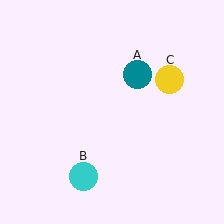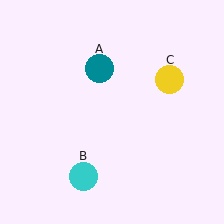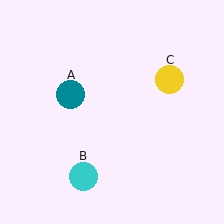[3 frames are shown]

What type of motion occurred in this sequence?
The teal circle (object A) rotated counterclockwise around the center of the scene.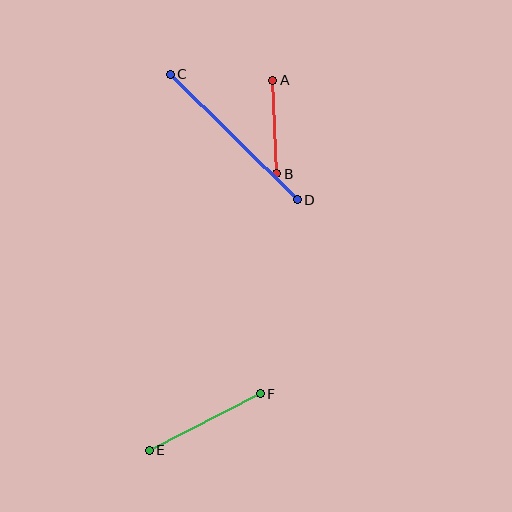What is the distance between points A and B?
The distance is approximately 94 pixels.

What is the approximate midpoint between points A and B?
The midpoint is at approximately (275, 127) pixels.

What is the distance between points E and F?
The distance is approximately 125 pixels.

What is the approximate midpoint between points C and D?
The midpoint is at approximately (234, 137) pixels.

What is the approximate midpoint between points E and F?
The midpoint is at approximately (205, 422) pixels.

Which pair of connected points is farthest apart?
Points C and D are farthest apart.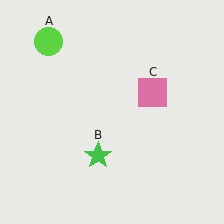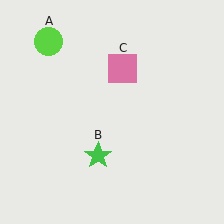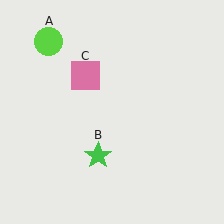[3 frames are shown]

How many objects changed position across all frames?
1 object changed position: pink square (object C).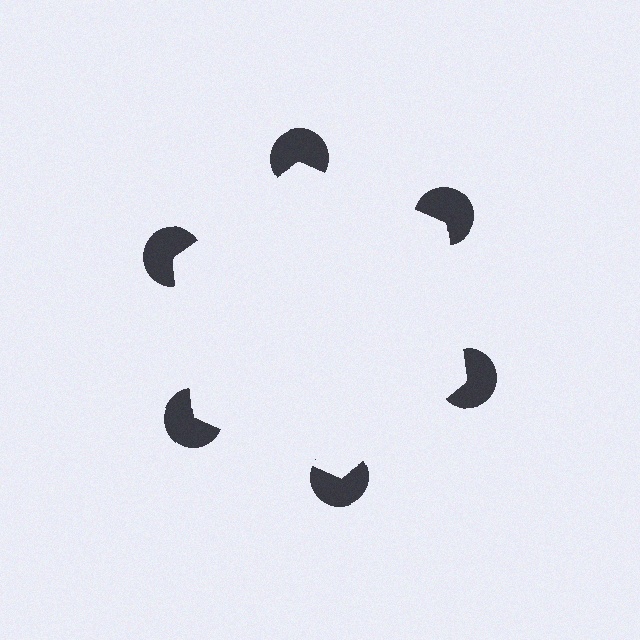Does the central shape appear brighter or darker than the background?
It typically appears slightly brighter than the background, even though no actual brightness change is drawn.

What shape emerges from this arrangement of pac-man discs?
An illusory hexagon — its edges are inferred from the aligned wedge cuts in the pac-man discs, not physically drawn.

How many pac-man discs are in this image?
There are 6 — one at each vertex of the illusory hexagon.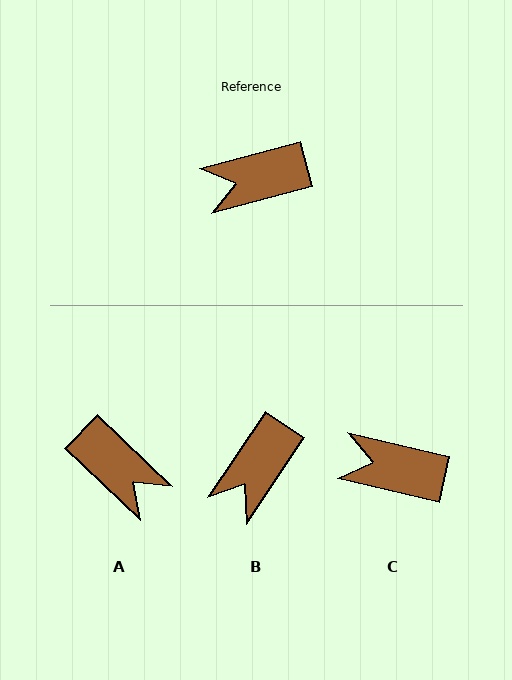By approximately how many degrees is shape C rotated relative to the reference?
Approximately 28 degrees clockwise.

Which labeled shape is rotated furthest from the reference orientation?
A, about 121 degrees away.